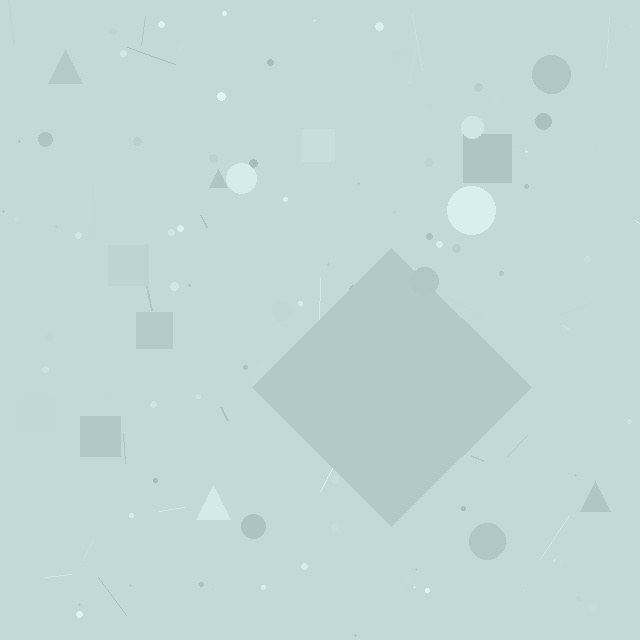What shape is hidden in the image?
A diamond is hidden in the image.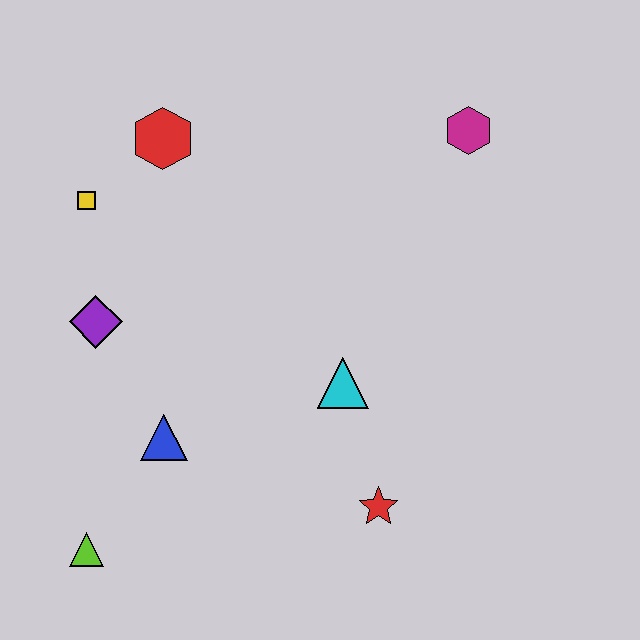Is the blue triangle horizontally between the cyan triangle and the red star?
No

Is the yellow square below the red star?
No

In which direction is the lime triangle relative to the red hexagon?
The lime triangle is below the red hexagon.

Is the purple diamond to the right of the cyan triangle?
No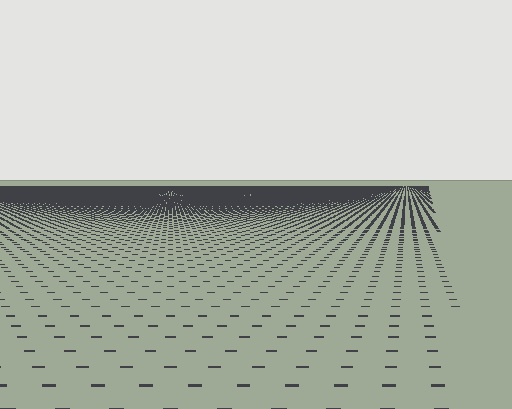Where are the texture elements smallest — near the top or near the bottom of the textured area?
Near the top.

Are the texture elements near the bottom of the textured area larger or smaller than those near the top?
Larger. Near the bottom, elements are closer to the viewer and appear at a bigger on-screen size.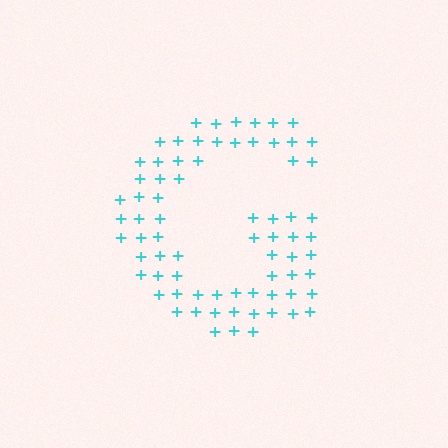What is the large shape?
The large shape is the letter G.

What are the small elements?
The small elements are plus signs.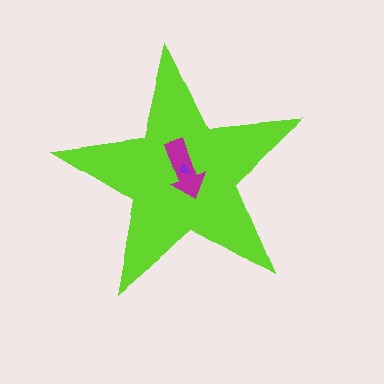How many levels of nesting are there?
3.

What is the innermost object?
The purple triangle.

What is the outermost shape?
The lime star.